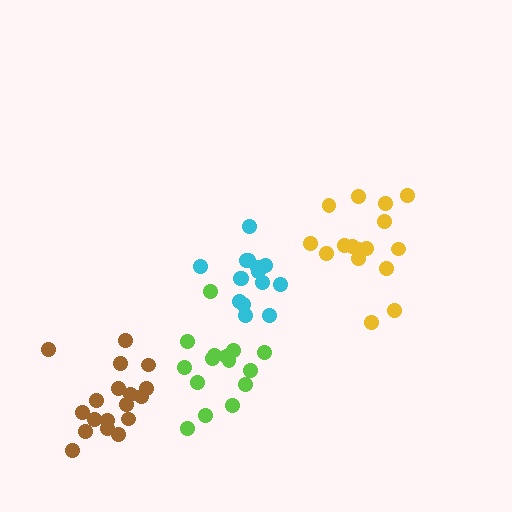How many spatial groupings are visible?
There are 4 spatial groupings.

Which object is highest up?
The yellow cluster is topmost.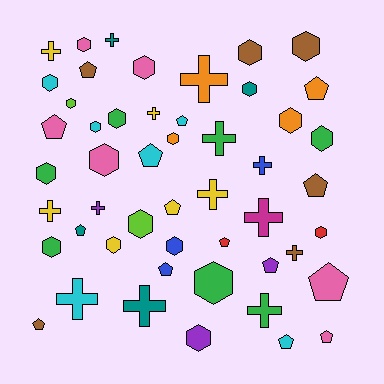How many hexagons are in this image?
There are 21 hexagons.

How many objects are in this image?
There are 50 objects.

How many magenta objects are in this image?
There is 1 magenta object.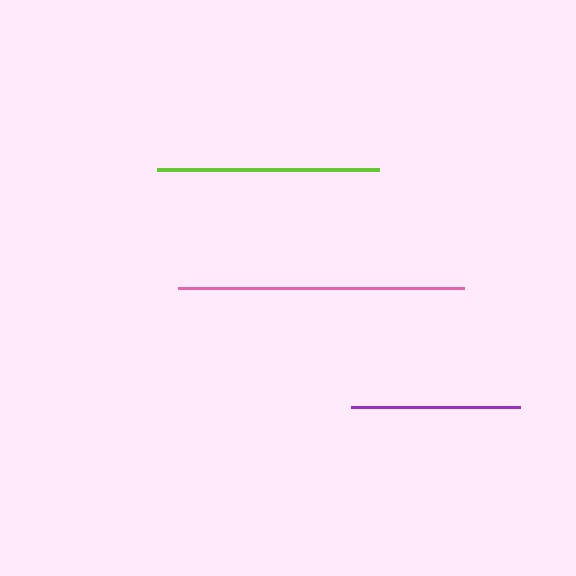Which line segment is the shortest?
The purple line is the shortest at approximately 169 pixels.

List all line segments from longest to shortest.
From longest to shortest: pink, lime, purple.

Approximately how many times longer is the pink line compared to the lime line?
The pink line is approximately 1.3 times the length of the lime line.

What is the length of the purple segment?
The purple segment is approximately 169 pixels long.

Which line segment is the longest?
The pink line is the longest at approximately 286 pixels.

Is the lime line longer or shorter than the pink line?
The pink line is longer than the lime line.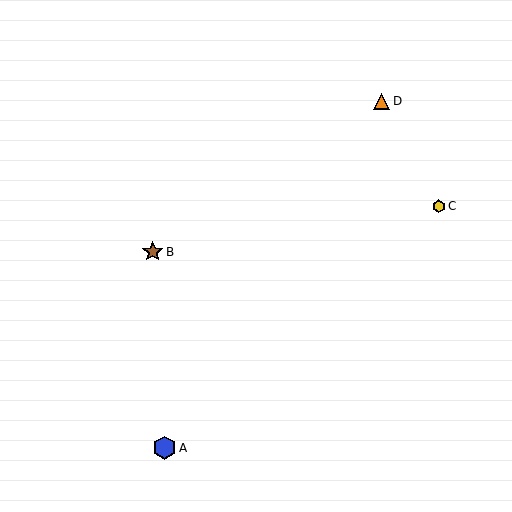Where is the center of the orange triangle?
The center of the orange triangle is at (382, 101).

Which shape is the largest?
The blue hexagon (labeled A) is the largest.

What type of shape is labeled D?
Shape D is an orange triangle.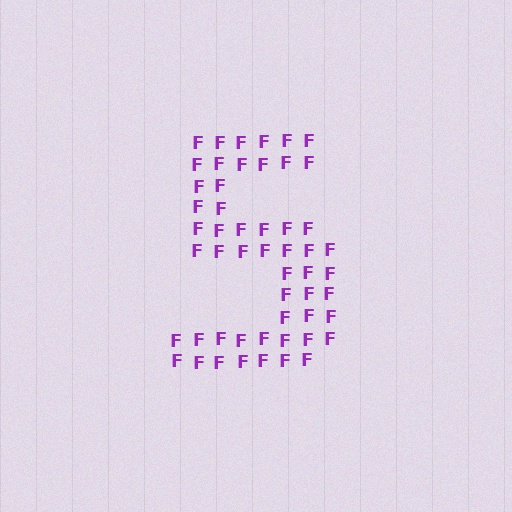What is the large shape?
The large shape is the digit 5.